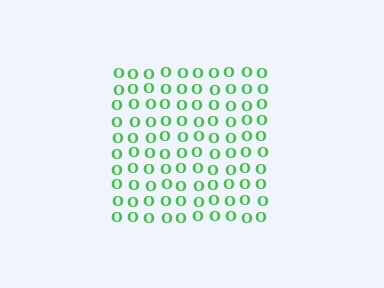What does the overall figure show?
The overall figure shows a square.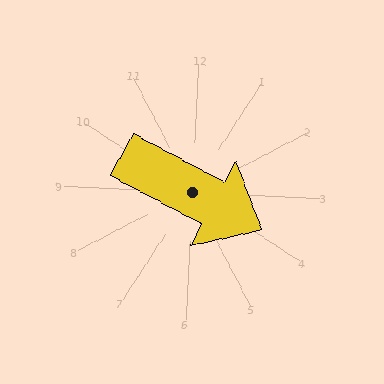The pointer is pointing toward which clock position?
Roughly 4 o'clock.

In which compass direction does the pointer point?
Southeast.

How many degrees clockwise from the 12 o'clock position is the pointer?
Approximately 115 degrees.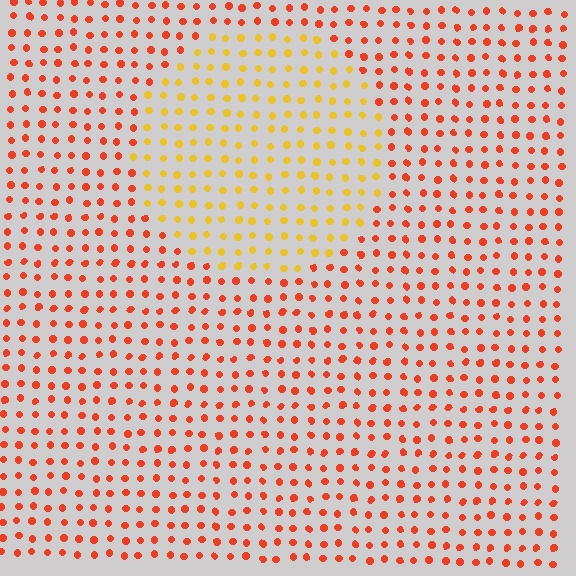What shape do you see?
I see a circle.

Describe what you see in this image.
The image is filled with small red elements in a uniform arrangement. A circle-shaped region is visible where the elements are tinted to a slightly different hue, forming a subtle color boundary.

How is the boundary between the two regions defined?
The boundary is defined purely by a slight shift in hue (about 40 degrees). Spacing, size, and orientation are identical on both sides.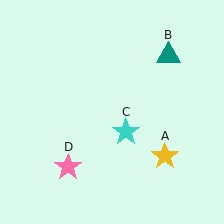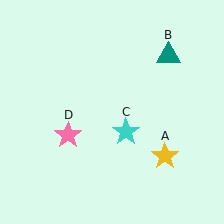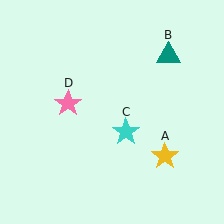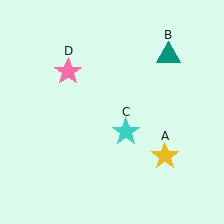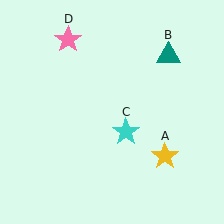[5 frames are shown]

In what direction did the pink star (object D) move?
The pink star (object D) moved up.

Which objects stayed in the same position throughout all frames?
Yellow star (object A) and teal triangle (object B) and cyan star (object C) remained stationary.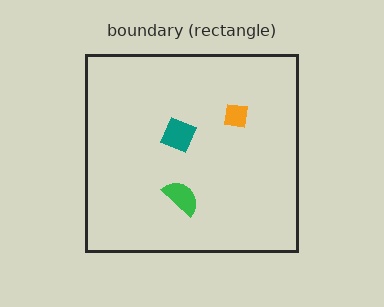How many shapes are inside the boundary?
3 inside, 0 outside.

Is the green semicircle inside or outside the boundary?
Inside.